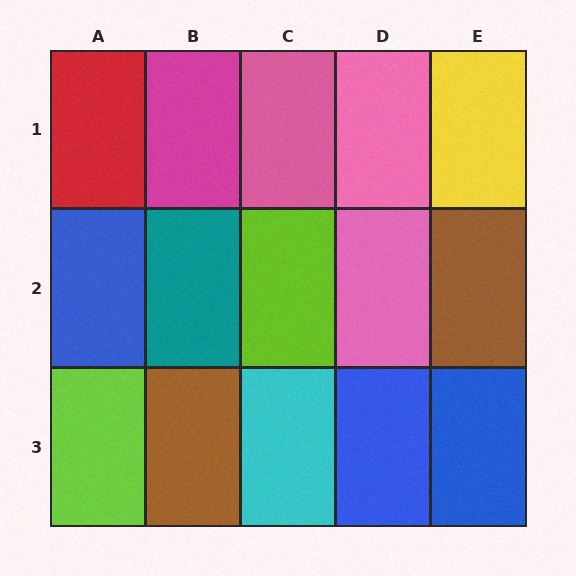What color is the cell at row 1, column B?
Magenta.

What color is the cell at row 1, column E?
Yellow.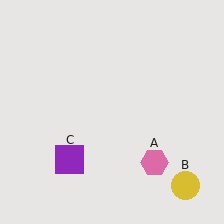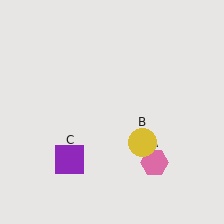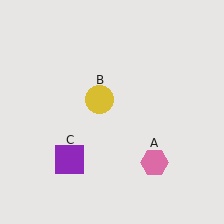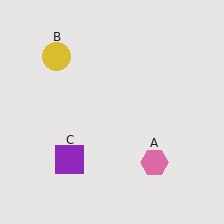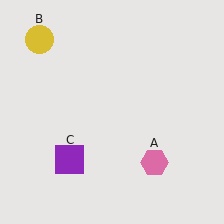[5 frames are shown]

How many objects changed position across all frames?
1 object changed position: yellow circle (object B).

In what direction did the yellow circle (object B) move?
The yellow circle (object B) moved up and to the left.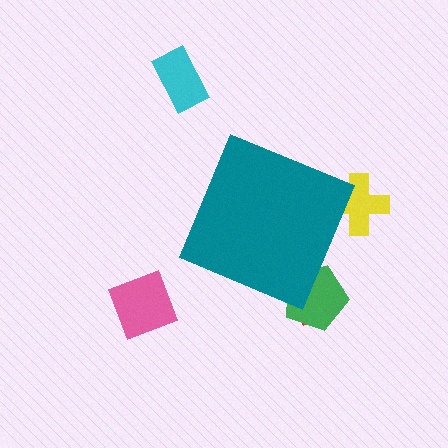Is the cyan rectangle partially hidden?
No, the cyan rectangle is fully visible.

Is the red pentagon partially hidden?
Yes, the red pentagon is partially hidden behind the teal diamond.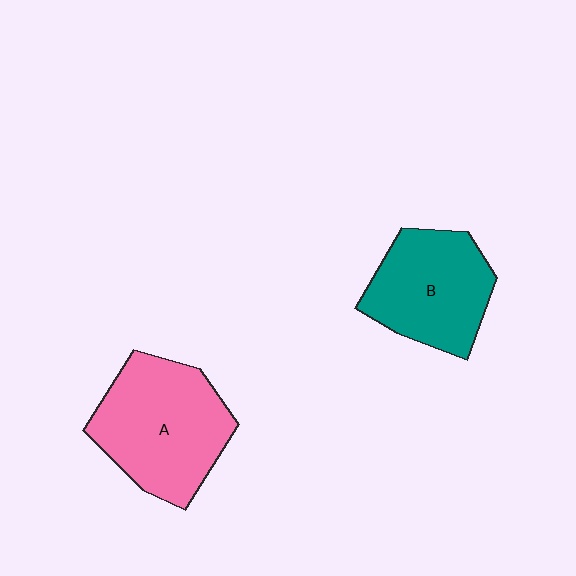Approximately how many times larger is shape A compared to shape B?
Approximately 1.2 times.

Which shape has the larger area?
Shape A (pink).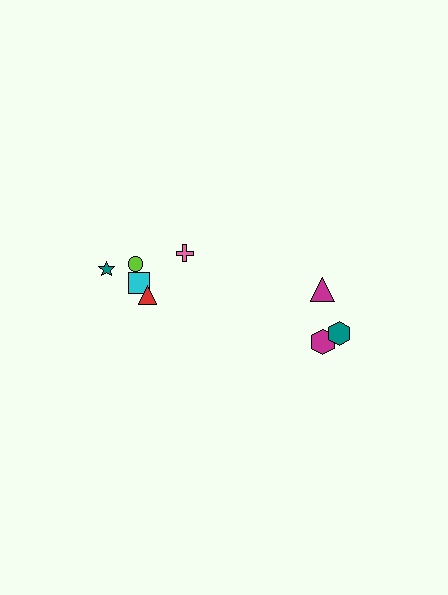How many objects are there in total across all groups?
There are 8 objects.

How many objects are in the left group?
There are 5 objects.